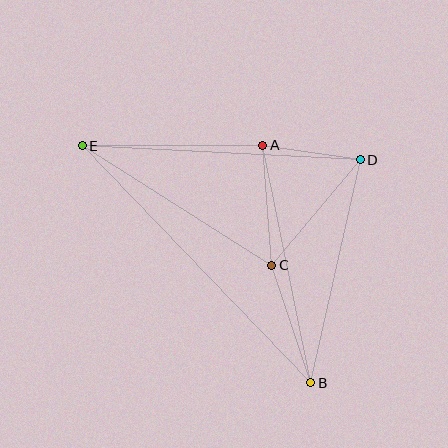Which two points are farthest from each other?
Points B and E are farthest from each other.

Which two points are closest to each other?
Points A and D are closest to each other.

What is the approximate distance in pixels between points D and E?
The distance between D and E is approximately 279 pixels.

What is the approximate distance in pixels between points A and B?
The distance between A and B is approximately 242 pixels.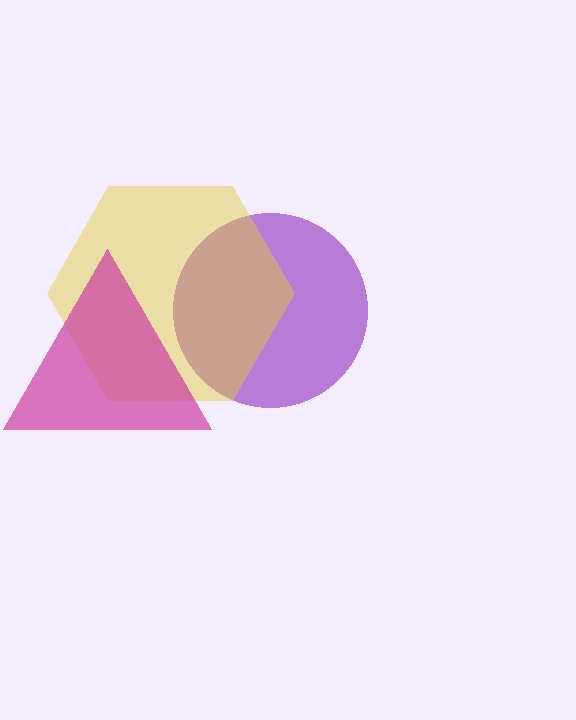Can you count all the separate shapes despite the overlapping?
Yes, there are 3 separate shapes.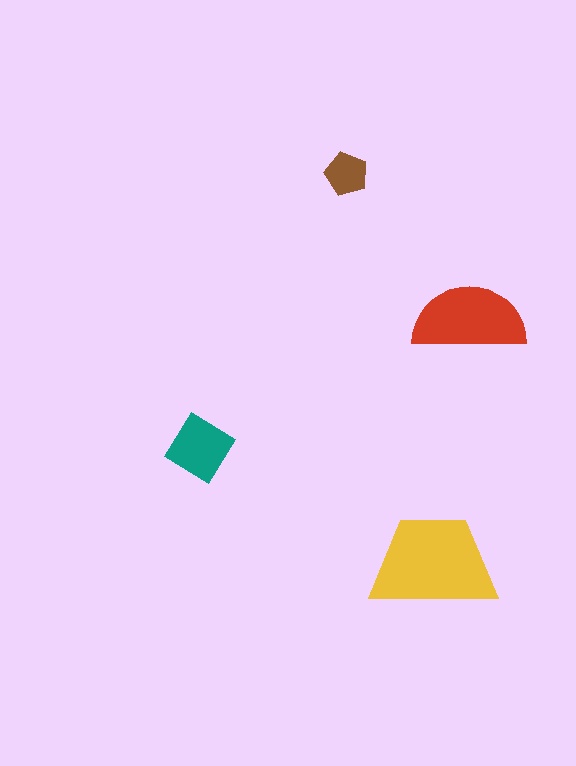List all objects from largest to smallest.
The yellow trapezoid, the red semicircle, the teal diamond, the brown pentagon.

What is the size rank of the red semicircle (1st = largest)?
2nd.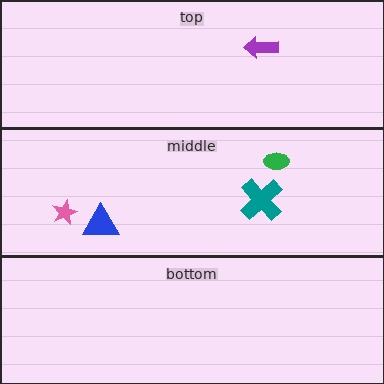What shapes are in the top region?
The purple arrow.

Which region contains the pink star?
The middle region.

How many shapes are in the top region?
1.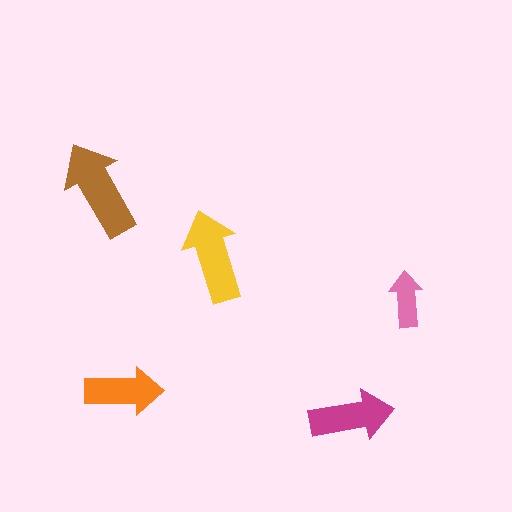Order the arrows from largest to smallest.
the brown one, the yellow one, the magenta one, the orange one, the pink one.